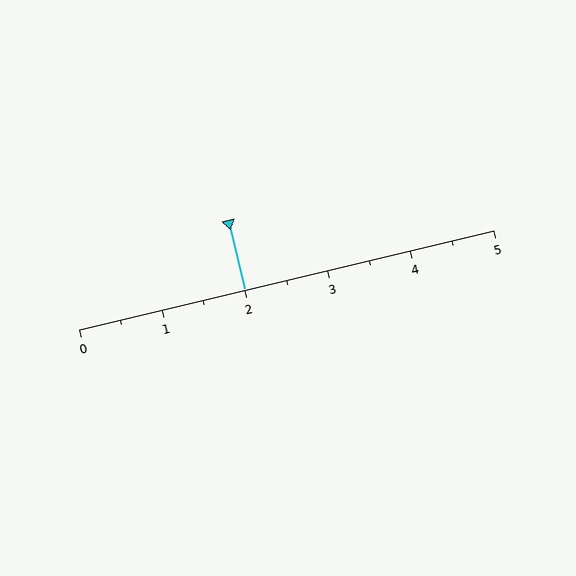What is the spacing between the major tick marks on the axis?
The major ticks are spaced 1 apart.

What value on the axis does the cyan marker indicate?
The marker indicates approximately 2.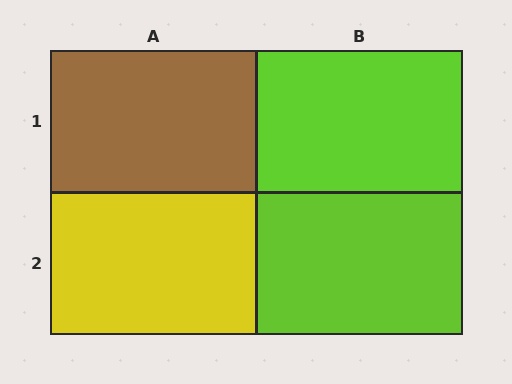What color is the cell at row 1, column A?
Brown.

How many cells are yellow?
1 cell is yellow.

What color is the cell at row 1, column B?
Lime.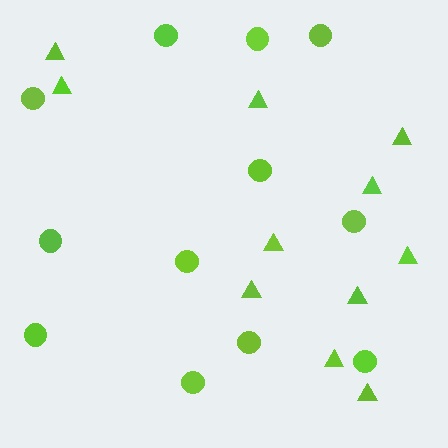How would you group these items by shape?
There are 2 groups: one group of triangles (11) and one group of circles (12).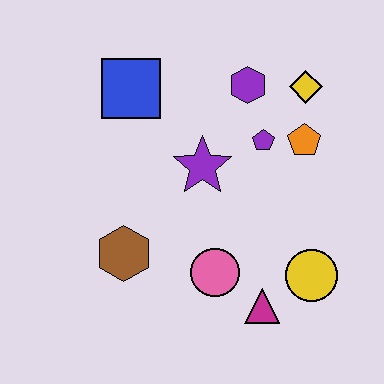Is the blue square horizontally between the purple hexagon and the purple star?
No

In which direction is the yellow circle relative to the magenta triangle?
The yellow circle is to the right of the magenta triangle.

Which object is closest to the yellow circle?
The magenta triangle is closest to the yellow circle.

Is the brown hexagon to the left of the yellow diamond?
Yes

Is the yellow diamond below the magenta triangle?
No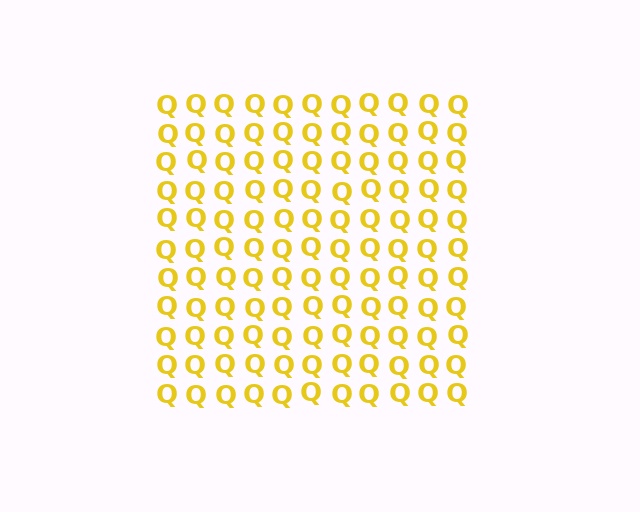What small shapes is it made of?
It is made of small letter Q's.